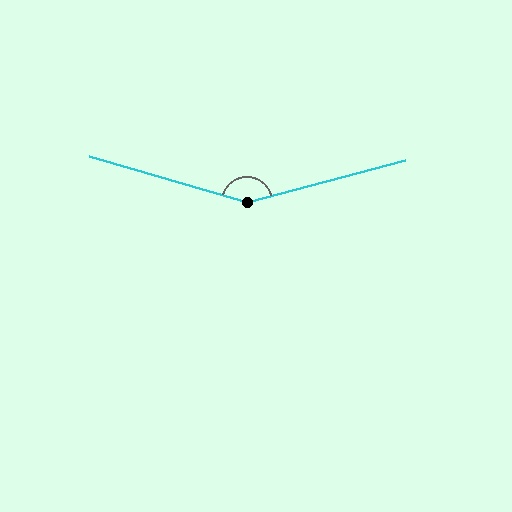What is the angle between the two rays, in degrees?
Approximately 149 degrees.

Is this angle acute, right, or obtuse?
It is obtuse.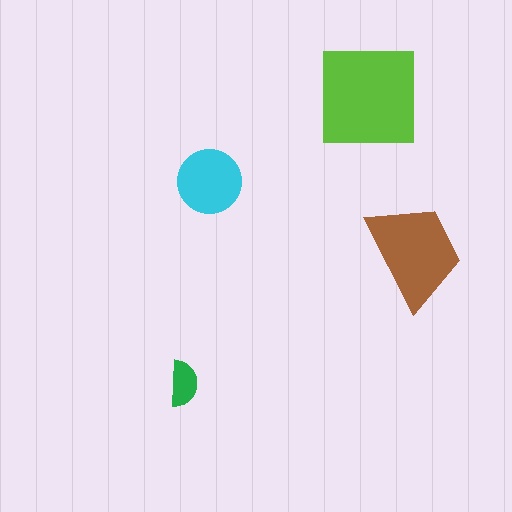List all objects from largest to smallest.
The lime square, the brown trapezoid, the cyan circle, the green semicircle.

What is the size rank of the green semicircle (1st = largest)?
4th.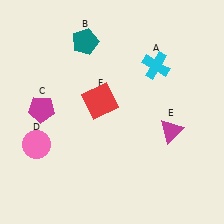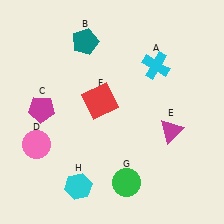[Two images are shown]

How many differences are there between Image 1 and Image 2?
There are 2 differences between the two images.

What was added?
A green circle (G), a cyan hexagon (H) were added in Image 2.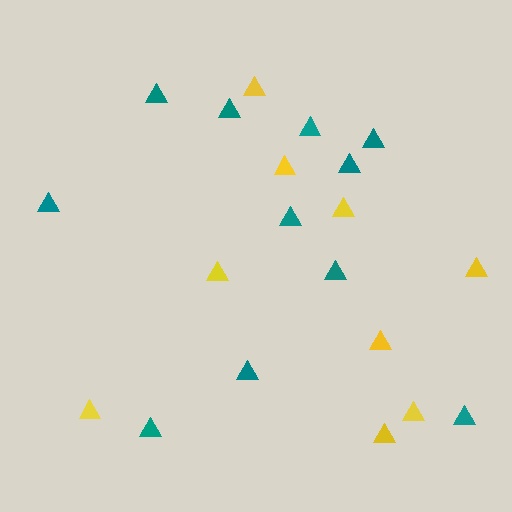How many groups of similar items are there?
There are 2 groups: one group of yellow triangles (9) and one group of teal triangles (11).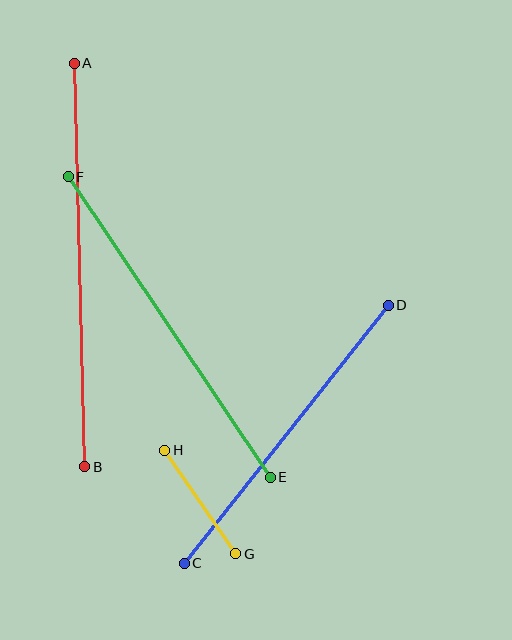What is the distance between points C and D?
The distance is approximately 329 pixels.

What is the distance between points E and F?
The distance is approximately 362 pixels.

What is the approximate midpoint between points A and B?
The midpoint is at approximately (79, 265) pixels.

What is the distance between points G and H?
The distance is approximately 126 pixels.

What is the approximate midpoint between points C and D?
The midpoint is at approximately (286, 434) pixels.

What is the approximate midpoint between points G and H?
The midpoint is at approximately (200, 502) pixels.